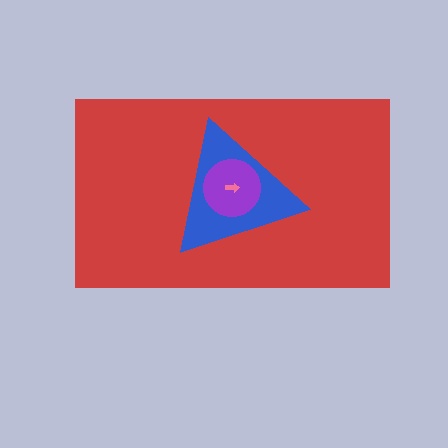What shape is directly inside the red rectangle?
The blue triangle.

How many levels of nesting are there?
4.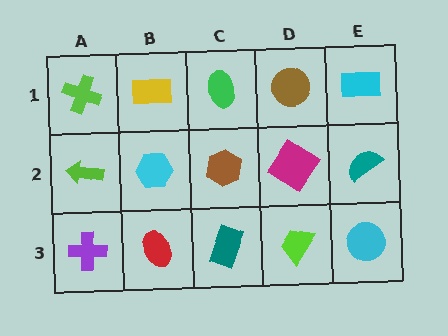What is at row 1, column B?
A yellow rectangle.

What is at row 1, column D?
A brown circle.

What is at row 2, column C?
A brown hexagon.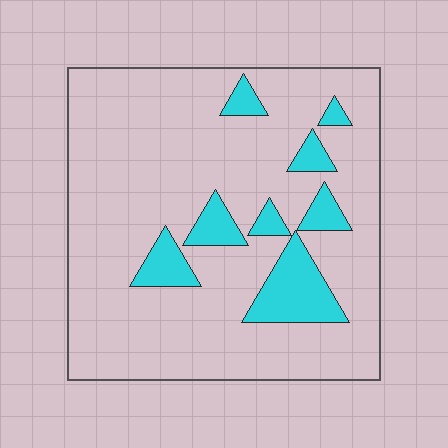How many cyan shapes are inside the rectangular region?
8.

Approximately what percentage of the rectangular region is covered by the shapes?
Approximately 15%.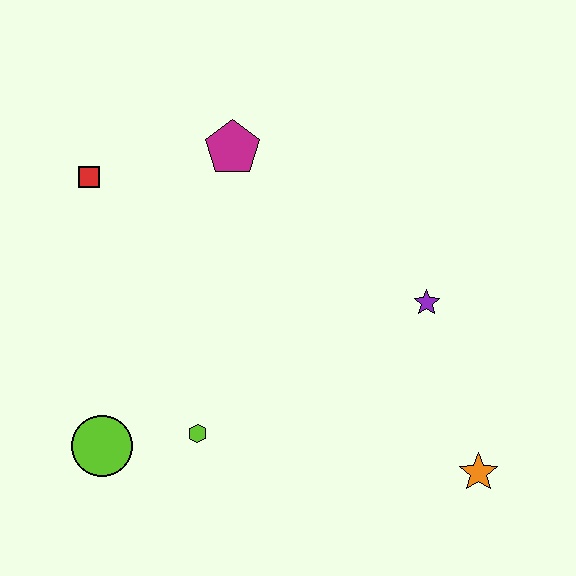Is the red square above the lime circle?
Yes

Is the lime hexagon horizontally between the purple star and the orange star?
No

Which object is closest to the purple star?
The orange star is closest to the purple star.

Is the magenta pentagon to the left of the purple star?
Yes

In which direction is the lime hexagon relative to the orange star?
The lime hexagon is to the left of the orange star.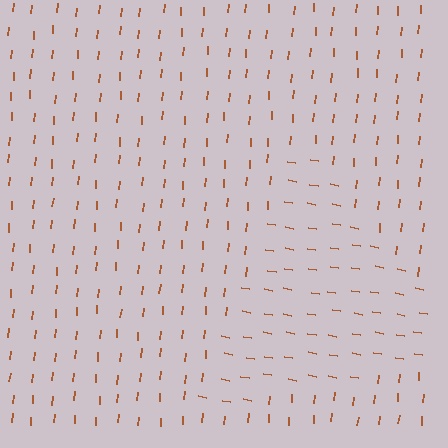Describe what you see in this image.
The image is filled with small brown line segments. A triangle region in the image has lines oriented differently from the surrounding lines, creating a visible texture boundary.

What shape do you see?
I see a triangle.